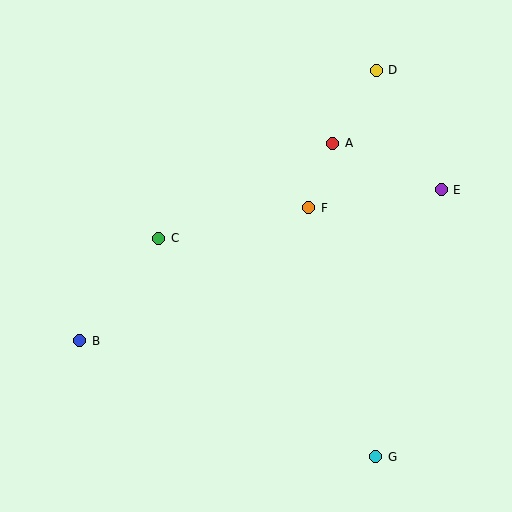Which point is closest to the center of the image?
Point F at (309, 208) is closest to the center.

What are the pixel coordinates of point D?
Point D is at (376, 70).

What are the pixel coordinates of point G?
Point G is at (376, 457).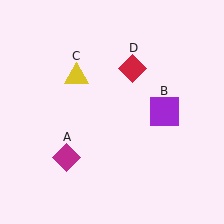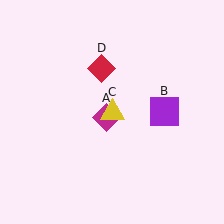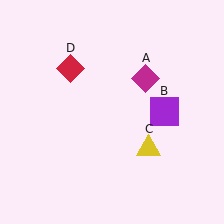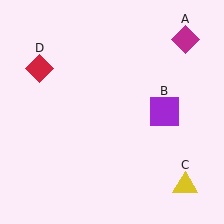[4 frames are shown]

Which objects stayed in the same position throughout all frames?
Purple square (object B) remained stationary.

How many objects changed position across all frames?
3 objects changed position: magenta diamond (object A), yellow triangle (object C), red diamond (object D).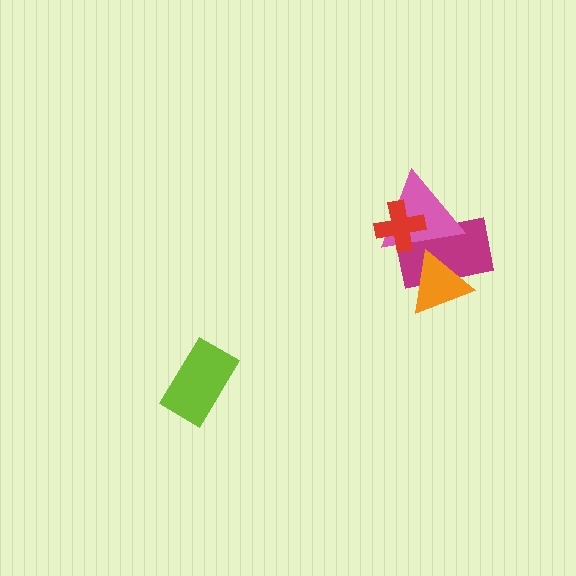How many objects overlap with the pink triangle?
3 objects overlap with the pink triangle.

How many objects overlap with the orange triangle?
2 objects overlap with the orange triangle.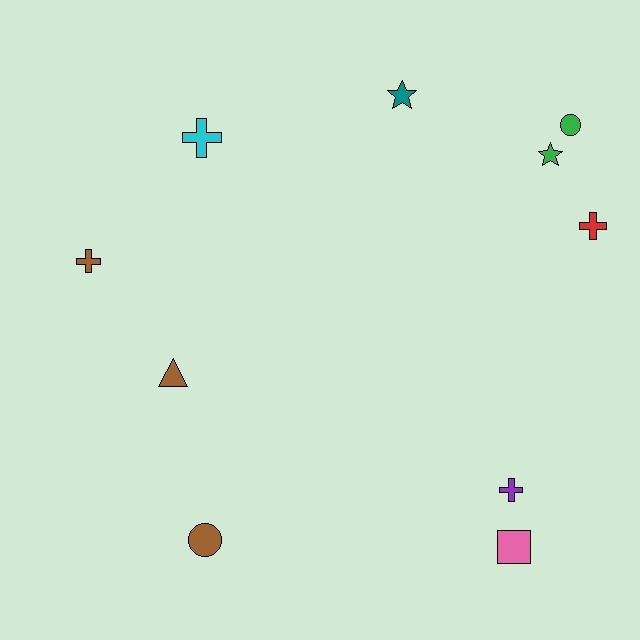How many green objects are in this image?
There are 2 green objects.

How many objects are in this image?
There are 10 objects.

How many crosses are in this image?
There are 4 crosses.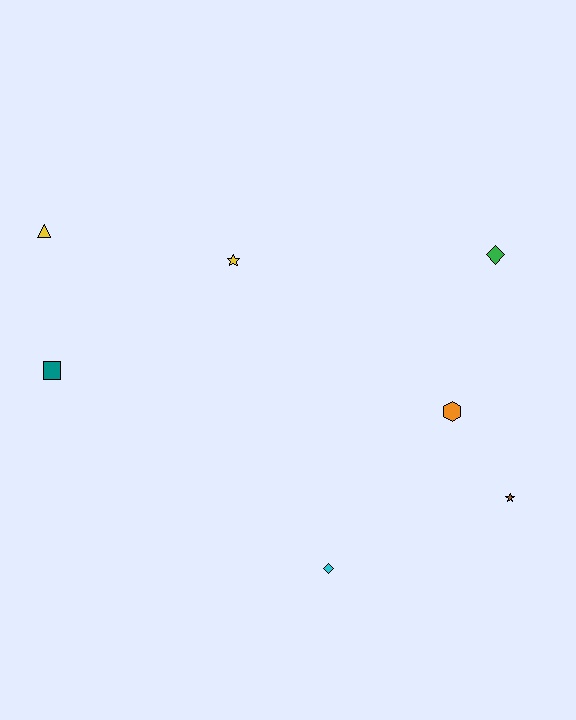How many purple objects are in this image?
There are no purple objects.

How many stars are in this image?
There are 2 stars.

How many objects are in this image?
There are 7 objects.